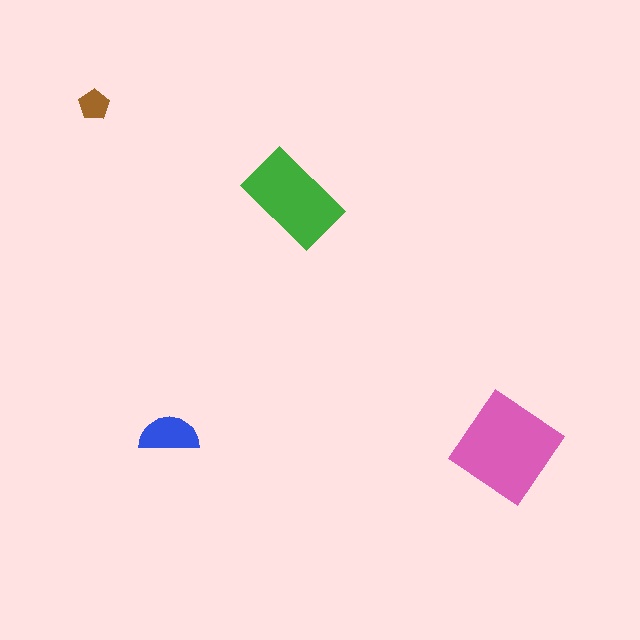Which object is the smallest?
The brown pentagon.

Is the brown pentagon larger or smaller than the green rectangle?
Smaller.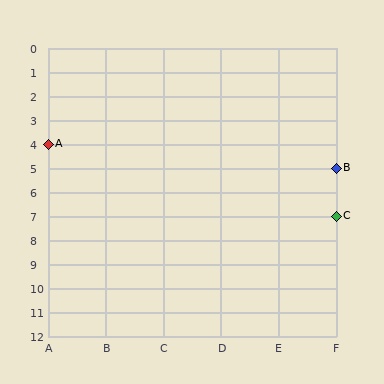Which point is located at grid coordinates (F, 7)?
Point C is at (F, 7).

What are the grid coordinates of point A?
Point A is at grid coordinates (A, 4).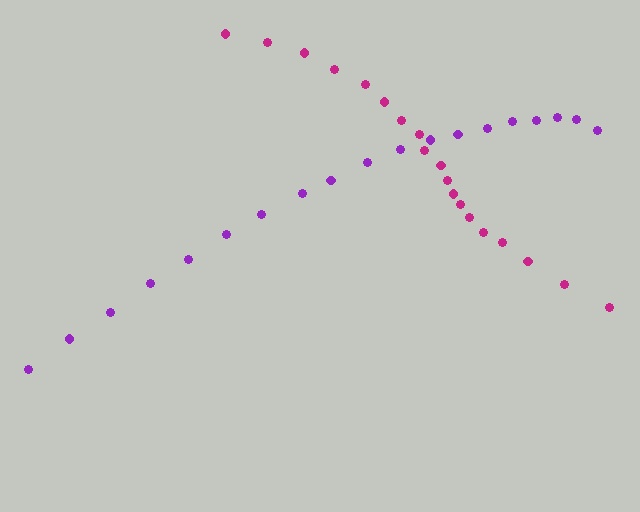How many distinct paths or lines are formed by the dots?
There are 2 distinct paths.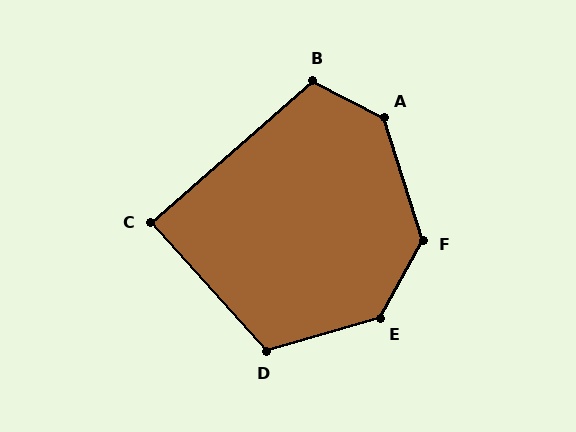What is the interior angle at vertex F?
Approximately 133 degrees (obtuse).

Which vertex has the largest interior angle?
E, at approximately 136 degrees.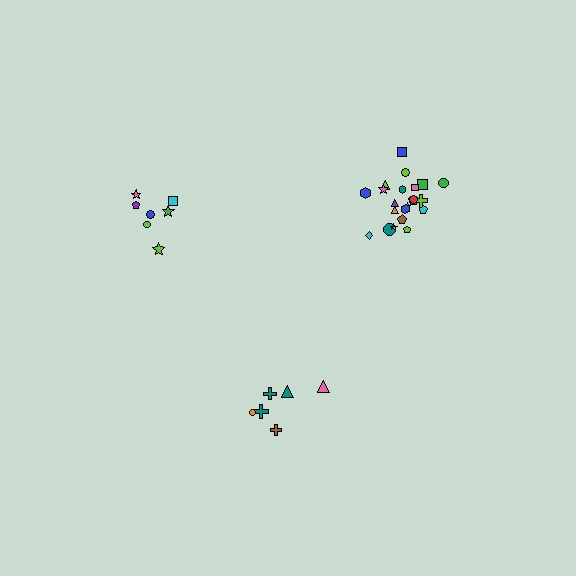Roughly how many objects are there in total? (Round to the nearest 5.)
Roughly 35 objects in total.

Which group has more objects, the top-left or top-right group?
The top-right group.